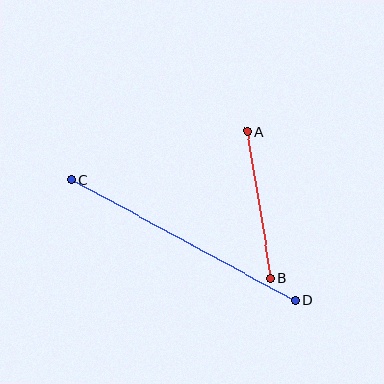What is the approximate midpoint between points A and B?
The midpoint is at approximately (259, 205) pixels.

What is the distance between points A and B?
The distance is approximately 148 pixels.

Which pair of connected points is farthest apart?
Points C and D are farthest apart.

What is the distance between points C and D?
The distance is approximately 254 pixels.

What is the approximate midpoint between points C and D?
The midpoint is at approximately (183, 240) pixels.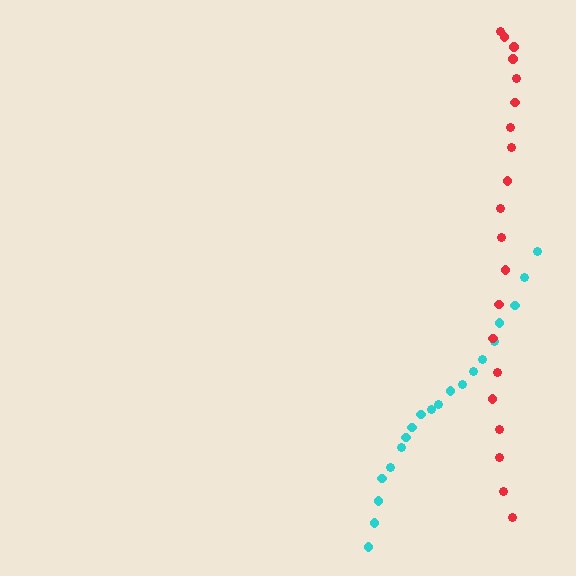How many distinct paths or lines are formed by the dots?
There are 2 distinct paths.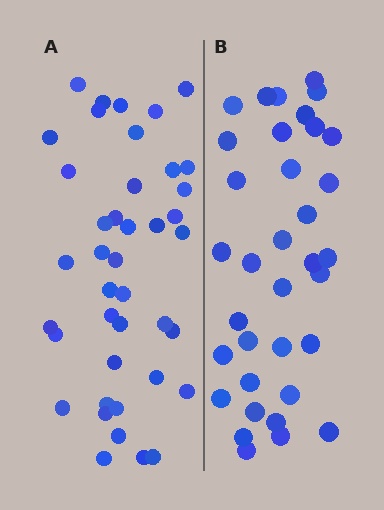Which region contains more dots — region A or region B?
Region A (the left region) has more dots.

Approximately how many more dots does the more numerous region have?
Region A has about 6 more dots than region B.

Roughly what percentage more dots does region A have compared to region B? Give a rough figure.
About 15% more.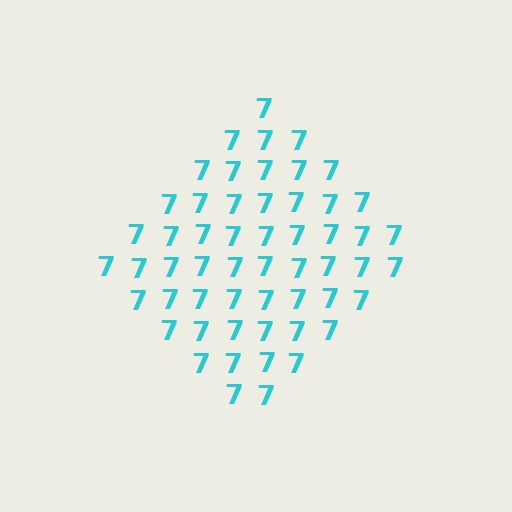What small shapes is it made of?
It is made of small digit 7's.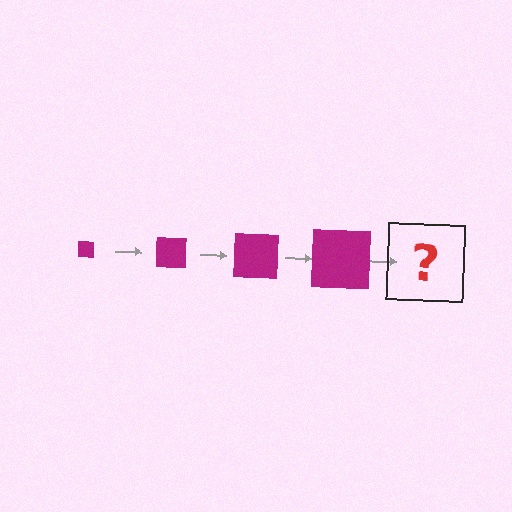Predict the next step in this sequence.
The next step is a magenta square, larger than the previous one.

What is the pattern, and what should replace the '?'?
The pattern is that the square gets progressively larger each step. The '?' should be a magenta square, larger than the previous one.